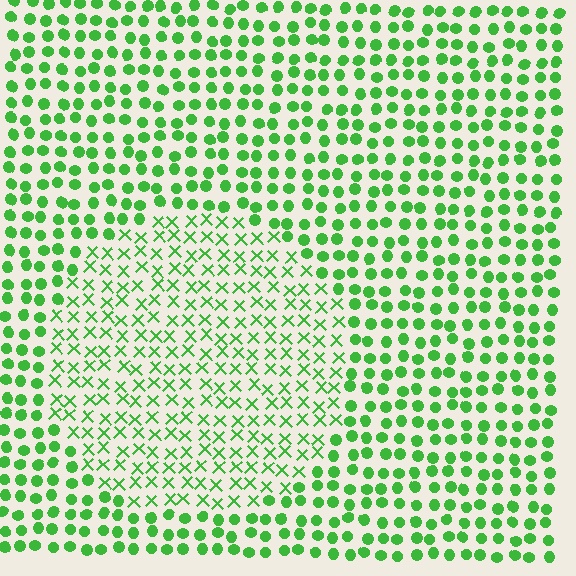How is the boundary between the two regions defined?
The boundary is defined by a change in element shape: X marks inside vs. circles outside. All elements share the same color and spacing.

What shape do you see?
I see a circle.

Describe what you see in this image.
The image is filled with small green elements arranged in a uniform grid. A circle-shaped region contains X marks, while the surrounding area contains circles. The boundary is defined purely by the change in element shape.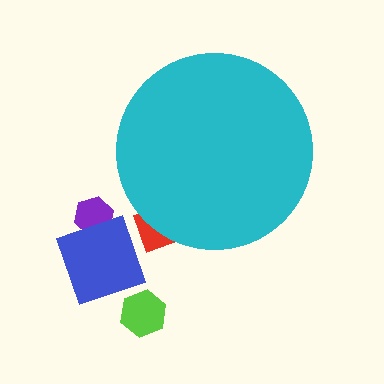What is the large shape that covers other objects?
A cyan circle.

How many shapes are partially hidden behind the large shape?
1 shape is partially hidden.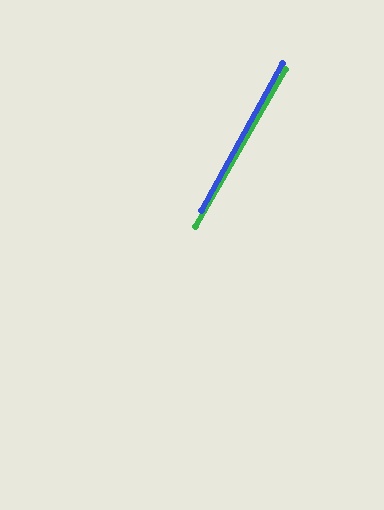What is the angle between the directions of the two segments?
Approximately 1 degree.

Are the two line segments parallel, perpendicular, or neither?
Parallel — their directions differ by only 0.9°.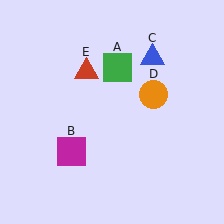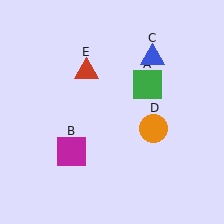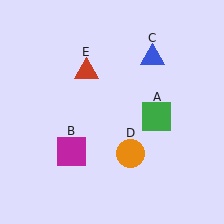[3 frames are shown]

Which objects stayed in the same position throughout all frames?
Magenta square (object B) and blue triangle (object C) and red triangle (object E) remained stationary.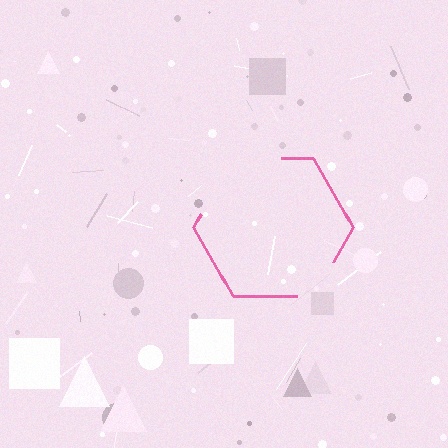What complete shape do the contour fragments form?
The contour fragments form a hexagon.